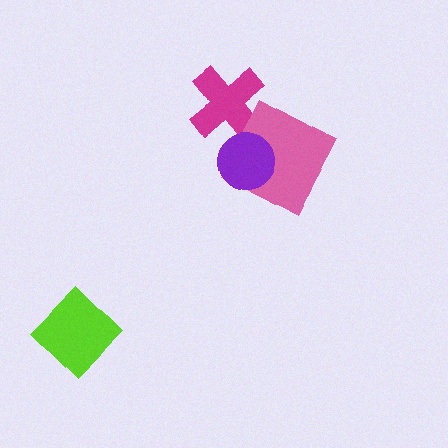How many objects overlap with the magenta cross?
0 objects overlap with the magenta cross.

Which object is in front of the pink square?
The purple circle is in front of the pink square.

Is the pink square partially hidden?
Yes, it is partially covered by another shape.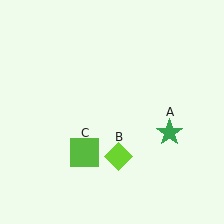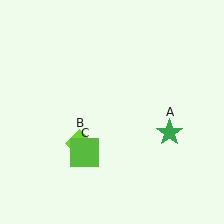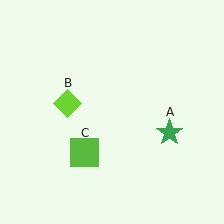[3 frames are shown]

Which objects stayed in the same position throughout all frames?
Green star (object A) and lime square (object C) remained stationary.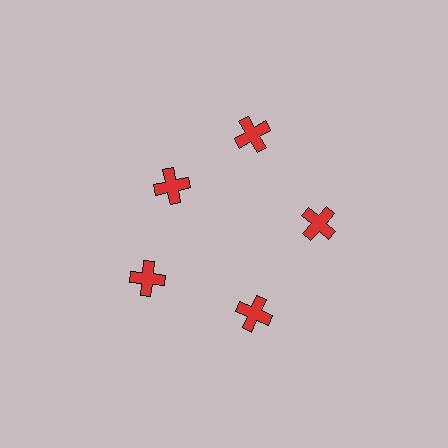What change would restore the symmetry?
The symmetry would be restored by moving it outward, back onto the ring so that all 5 crosses sit at equal angles and equal distance from the center.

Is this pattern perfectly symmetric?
No. The 5 red crosses are arranged in a ring, but one element near the 10 o'clock position is pulled inward toward the center, breaking the 5-fold rotational symmetry.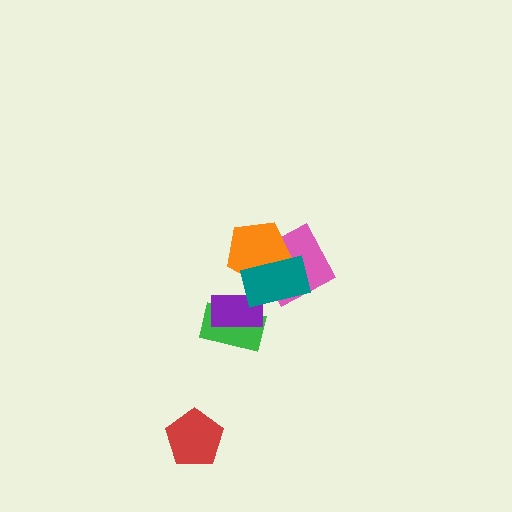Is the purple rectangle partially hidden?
Yes, it is partially covered by another shape.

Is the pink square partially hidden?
Yes, it is partially covered by another shape.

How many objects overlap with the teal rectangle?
3 objects overlap with the teal rectangle.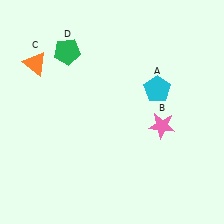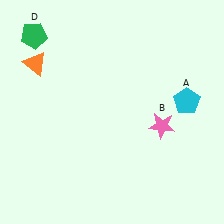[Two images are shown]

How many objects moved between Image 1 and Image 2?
2 objects moved between the two images.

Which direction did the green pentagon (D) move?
The green pentagon (D) moved left.